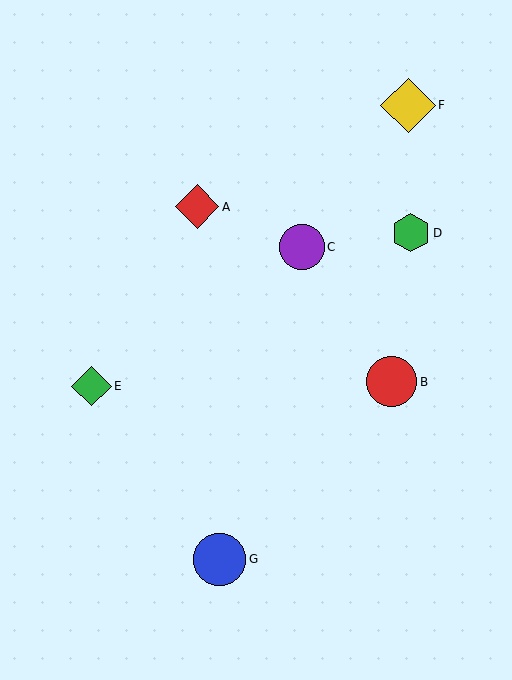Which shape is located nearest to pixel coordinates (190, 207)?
The red diamond (labeled A) at (197, 207) is nearest to that location.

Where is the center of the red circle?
The center of the red circle is at (392, 382).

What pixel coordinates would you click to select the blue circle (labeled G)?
Click at (220, 560) to select the blue circle G.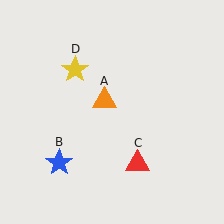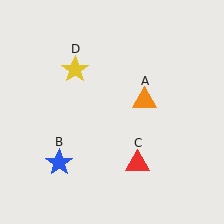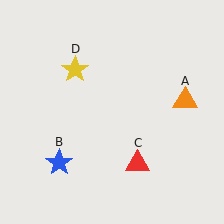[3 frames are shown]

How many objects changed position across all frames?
1 object changed position: orange triangle (object A).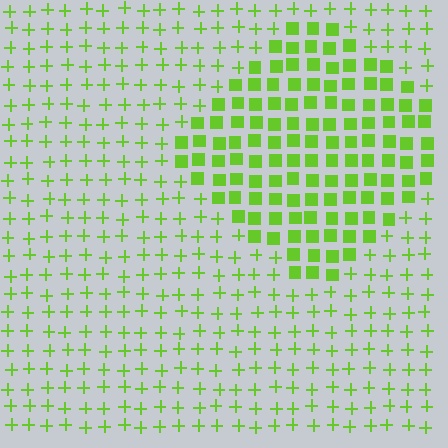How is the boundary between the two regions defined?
The boundary is defined by a change in element shape: squares inside vs. plus signs outside. All elements share the same color and spacing.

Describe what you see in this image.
The image is filled with small lime elements arranged in a uniform grid. A diamond-shaped region contains squares, while the surrounding area contains plus signs. The boundary is defined purely by the change in element shape.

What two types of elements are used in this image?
The image uses squares inside the diamond region and plus signs outside it.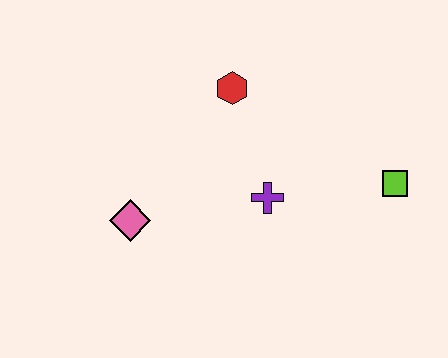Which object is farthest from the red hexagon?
The lime square is farthest from the red hexagon.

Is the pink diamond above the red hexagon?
No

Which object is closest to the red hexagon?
The purple cross is closest to the red hexagon.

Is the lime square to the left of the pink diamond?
No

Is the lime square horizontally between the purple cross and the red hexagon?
No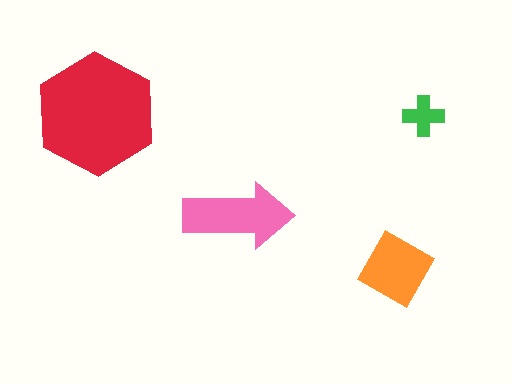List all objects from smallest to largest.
The green cross, the orange square, the pink arrow, the red hexagon.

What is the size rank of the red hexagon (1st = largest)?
1st.